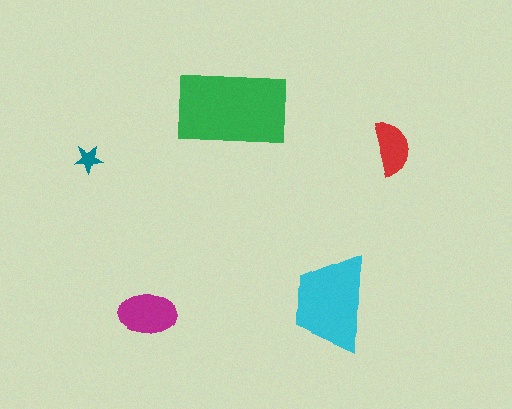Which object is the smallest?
The teal star.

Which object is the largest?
The green rectangle.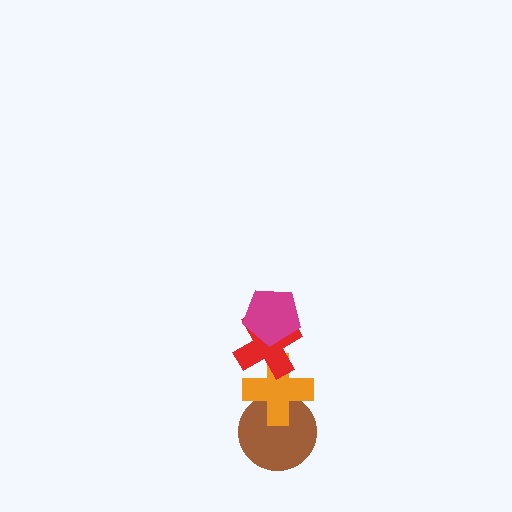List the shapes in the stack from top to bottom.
From top to bottom: the magenta pentagon, the red cross, the orange cross, the brown circle.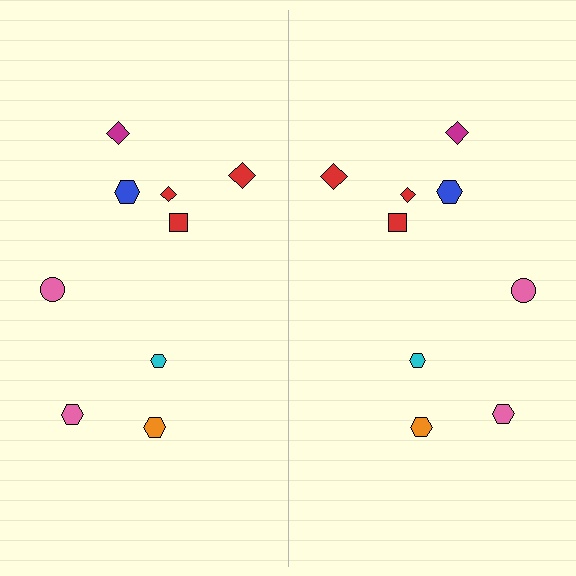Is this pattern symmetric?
Yes, this pattern has bilateral (reflection) symmetry.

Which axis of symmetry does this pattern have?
The pattern has a vertical axis of symmetry running through the center of the image.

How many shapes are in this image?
There are 18 shapes in this image.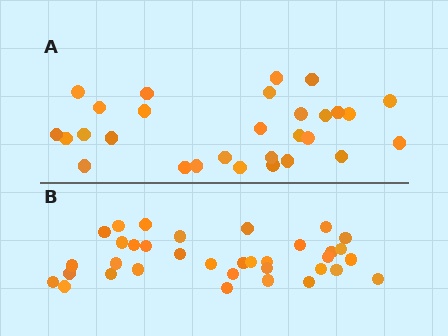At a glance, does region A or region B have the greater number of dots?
Region B (the bottom region) has more dots.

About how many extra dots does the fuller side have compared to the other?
Region B has about 6 more dots than region A.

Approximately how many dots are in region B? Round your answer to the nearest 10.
About 40 dots. (The exact count is 35, which rounds to 40.)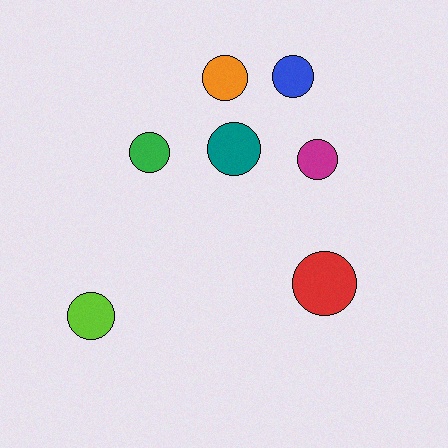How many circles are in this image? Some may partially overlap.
There are 7 circles.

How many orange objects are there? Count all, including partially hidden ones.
There is 1 orange object.